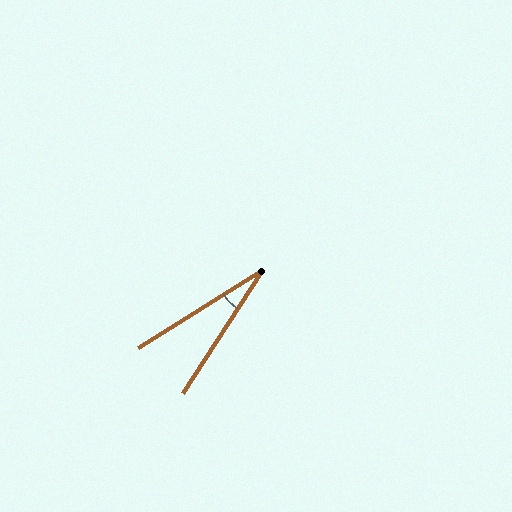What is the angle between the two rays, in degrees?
Approximately 25 degrees.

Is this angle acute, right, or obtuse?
It is acute.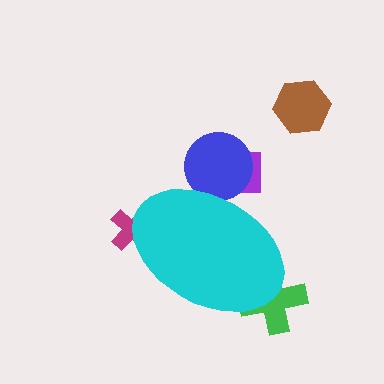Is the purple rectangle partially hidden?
Yes, the purple rectangle is partially hidden behind the cyan ellipse.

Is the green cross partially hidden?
Yes, the green cross is partially hidden behind the cyan ellipse.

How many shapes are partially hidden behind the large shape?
4 shapes are partially hidden.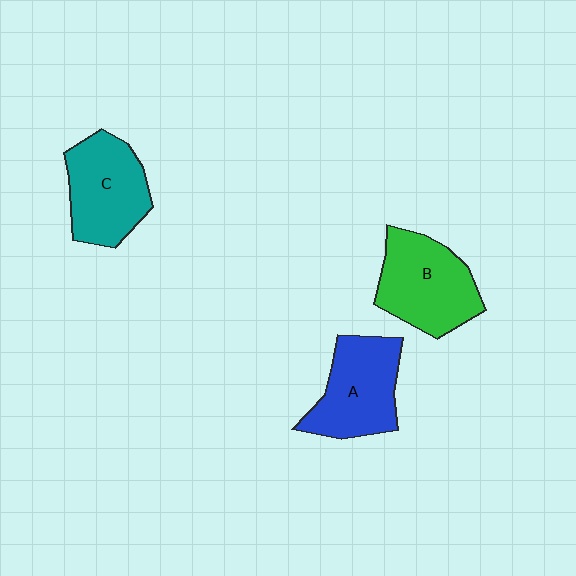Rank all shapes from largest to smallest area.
From largest to smallest: B (green), C (teal), A (blue).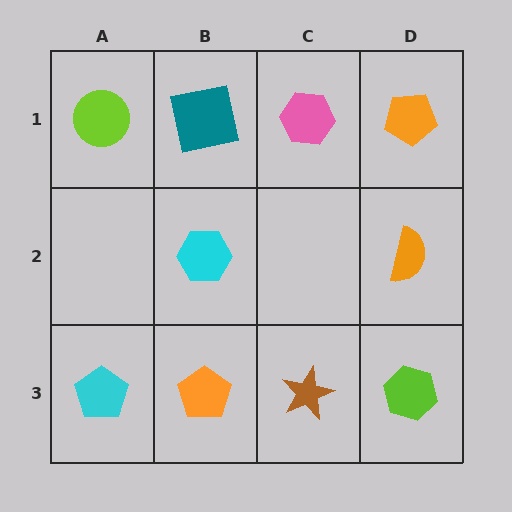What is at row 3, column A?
A cyan pentagon.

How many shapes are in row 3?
4 shapes.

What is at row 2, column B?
A cyan hexagon.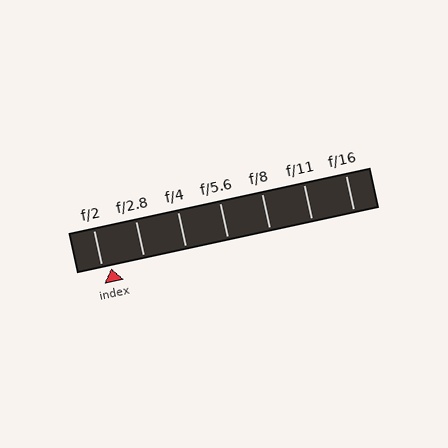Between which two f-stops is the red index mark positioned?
The index mark is between f/2 and f/2.8.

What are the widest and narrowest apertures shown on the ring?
The widest aperture shown is f/2 and the narrowest is f/16.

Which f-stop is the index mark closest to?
The index mark is closest to f/2.